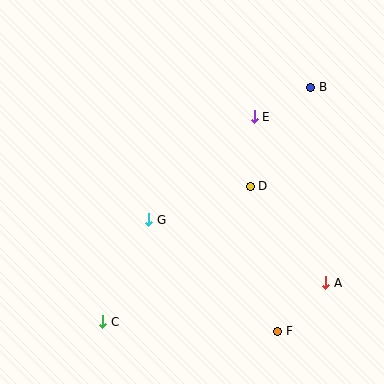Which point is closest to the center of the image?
Point G at (149, 220) is closest to the center.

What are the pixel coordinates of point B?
Point B is at (311, 87).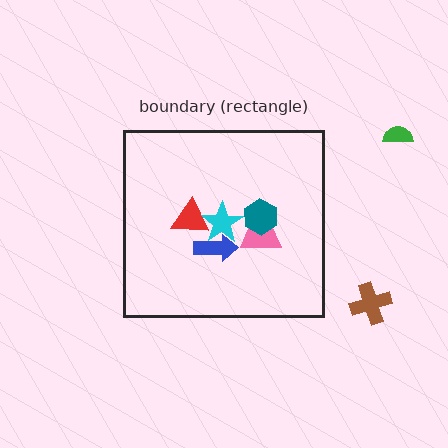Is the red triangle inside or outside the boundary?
Inside.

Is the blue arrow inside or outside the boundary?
Inside.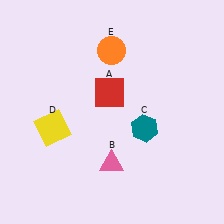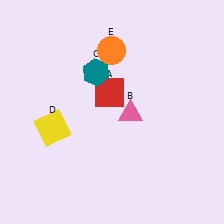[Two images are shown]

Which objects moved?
The objects that moved are: the pink triangle (B), the teal hexagon (C).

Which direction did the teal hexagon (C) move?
The teal hexagon (C) moved up.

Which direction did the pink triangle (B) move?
The pink triangle (B) moved up.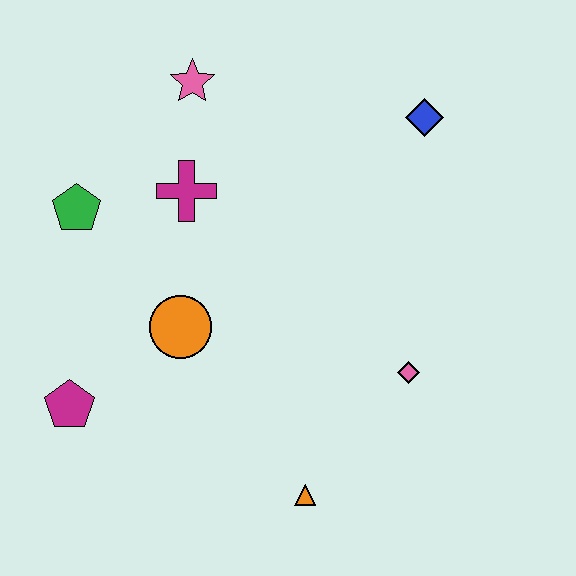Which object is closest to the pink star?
The magenta cross is closest to the pink star.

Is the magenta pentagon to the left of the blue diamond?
Yes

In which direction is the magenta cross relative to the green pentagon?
The magenta cross is to the right of the green pentagon.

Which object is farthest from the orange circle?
The blue diamond is farthest from the orange circle.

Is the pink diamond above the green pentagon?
No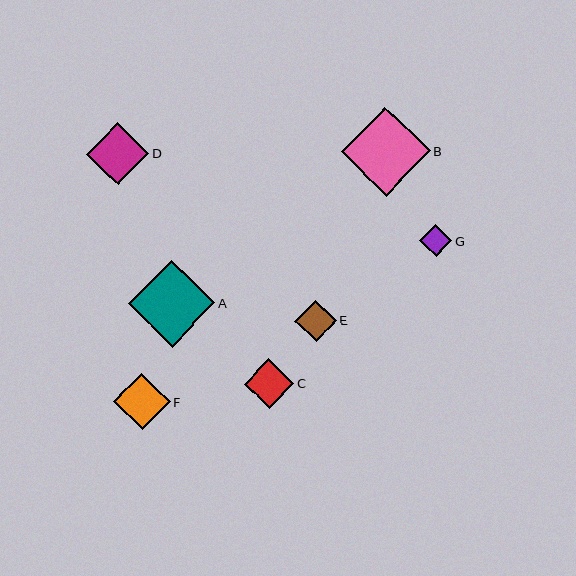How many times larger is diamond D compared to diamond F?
Diamond D is approximately 1.1 times the size of diamond F.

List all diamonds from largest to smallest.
From largest to smallest: B, A, D, F, C, E, G.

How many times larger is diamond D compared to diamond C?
Diamond D is approximately 1.3 times the size of diamond C.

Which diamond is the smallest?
Diamond G is the smallest with a size of approximately 32 pixels.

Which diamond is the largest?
Diamond B is the largest with a size of approximately 89 pixels.